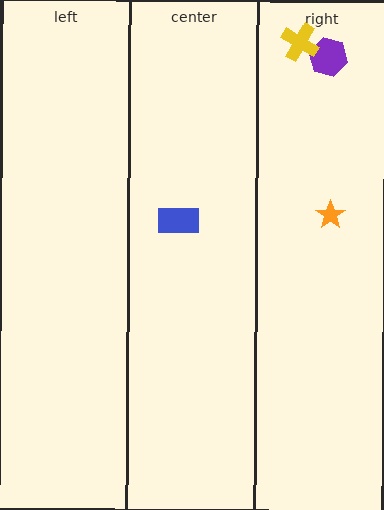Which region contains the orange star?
The right region.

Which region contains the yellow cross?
The right region.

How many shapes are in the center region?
1.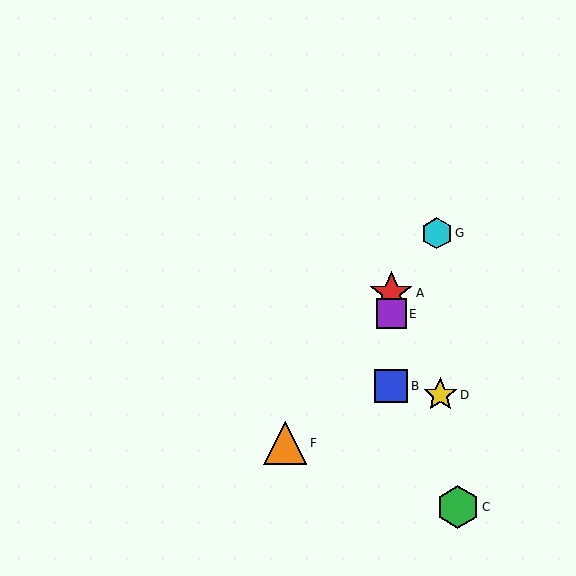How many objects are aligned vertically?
3 objects (A, B, E) are aligned vertically.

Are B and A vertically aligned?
Yes, both are at x≈391.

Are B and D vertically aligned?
No, B is at x≈391 and D is at x≈440.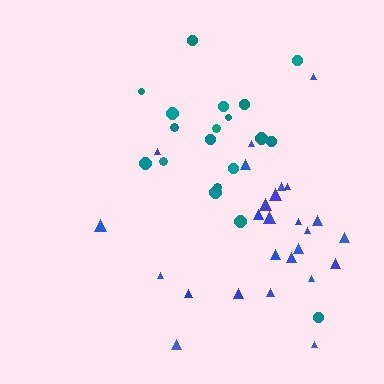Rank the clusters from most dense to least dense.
blue, teal.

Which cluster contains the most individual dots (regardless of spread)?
Blue (26).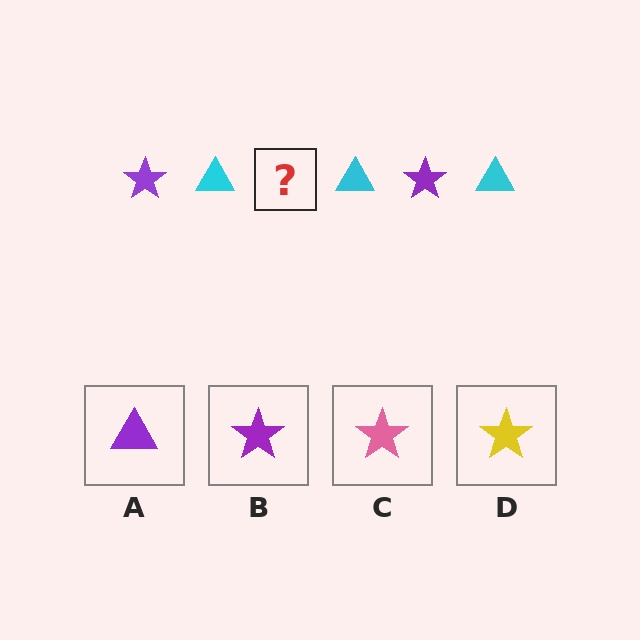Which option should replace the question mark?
Option B.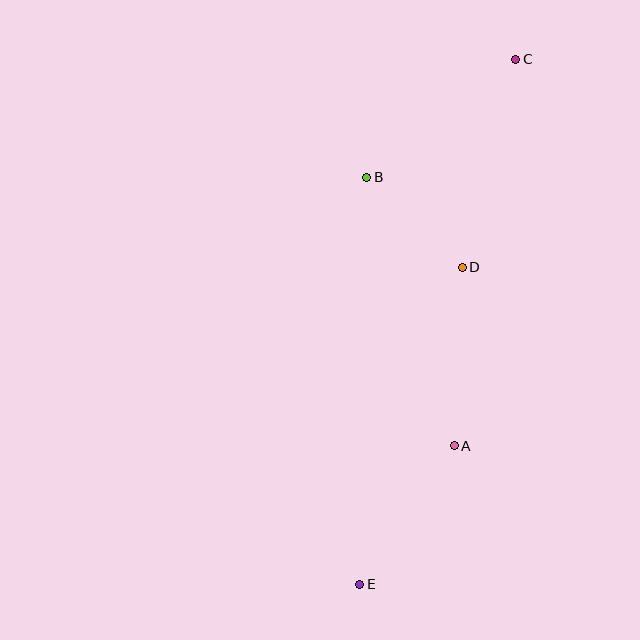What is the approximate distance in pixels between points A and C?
The distance between A and C is approximately 391 pixels.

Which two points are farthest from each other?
Points C and E are farthest from each other.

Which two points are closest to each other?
Points B and D are closest to each other.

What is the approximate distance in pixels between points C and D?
The distance between C and D is approximately 215 pixels.